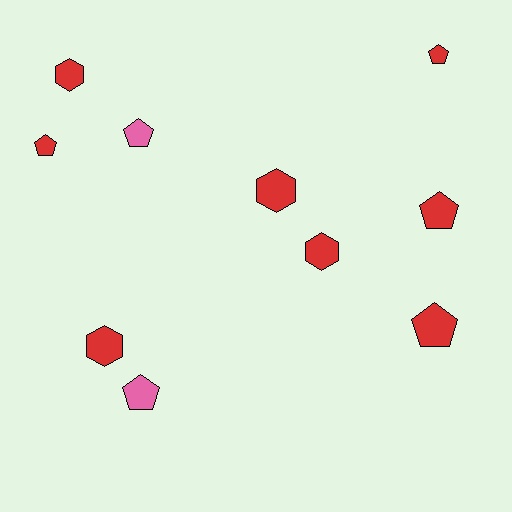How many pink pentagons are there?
There are 2 pink pentagons.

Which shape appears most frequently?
Pentagon, with 6 objects.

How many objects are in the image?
There are 10 objects.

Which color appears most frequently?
Red, with 8 objects.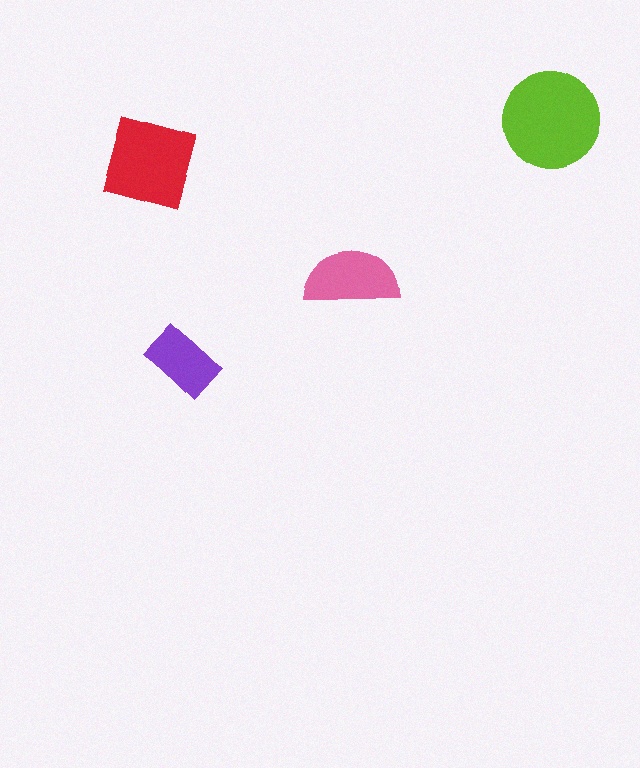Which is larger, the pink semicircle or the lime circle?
The lime circle.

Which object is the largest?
The lime circle.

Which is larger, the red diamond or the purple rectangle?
The red diamond.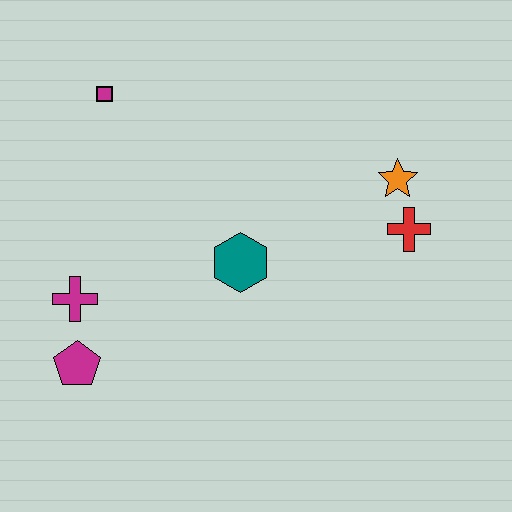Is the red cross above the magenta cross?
Yes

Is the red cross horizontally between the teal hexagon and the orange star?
No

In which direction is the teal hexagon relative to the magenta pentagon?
The teal hexagon is to the right of the magenta pentagon.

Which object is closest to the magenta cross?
The magenta pentagon is closest to the magenta cross.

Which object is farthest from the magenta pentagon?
The orange star is farthest from the magenta pentagon.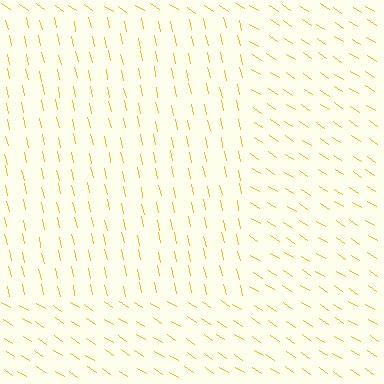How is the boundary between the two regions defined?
The boundary is defined purely by a change in line orientation (approximately 45 degrees difference). All lines are the same color and thickness.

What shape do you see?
I see a rectangle.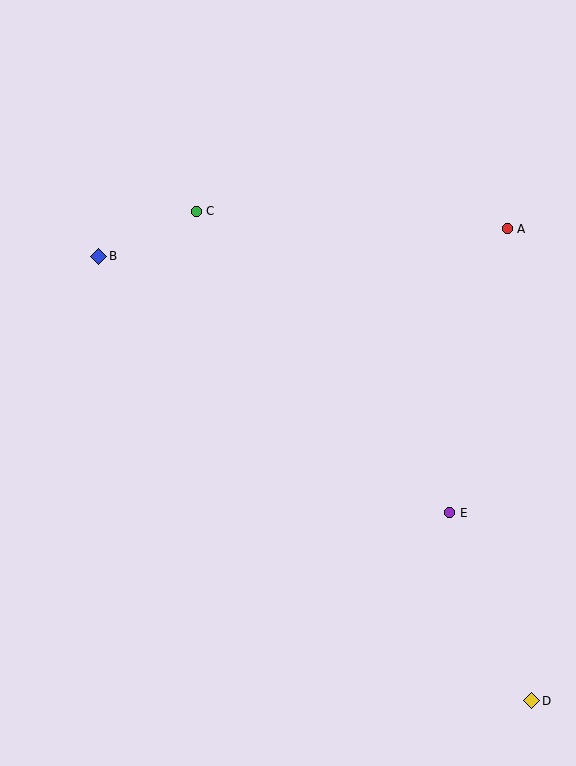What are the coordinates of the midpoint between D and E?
The midpoint between D and E is at (491, 607).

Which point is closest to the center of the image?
Point C at (196, 211) is closest to the center.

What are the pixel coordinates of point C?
Point C is at (196, 211).